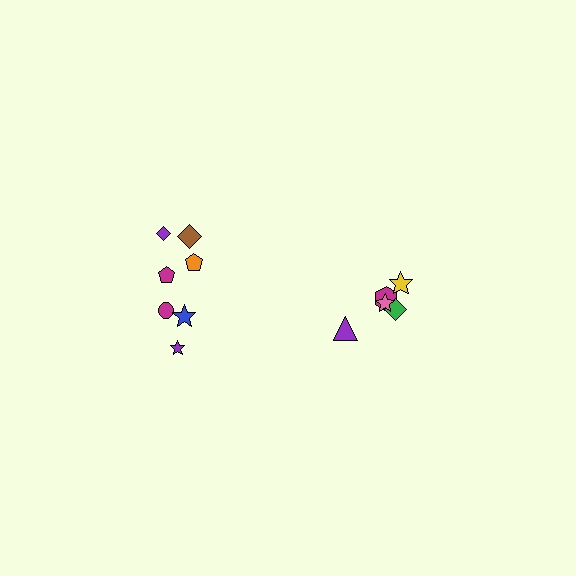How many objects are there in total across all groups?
There are 12 objects.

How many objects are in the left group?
There are 7 objects.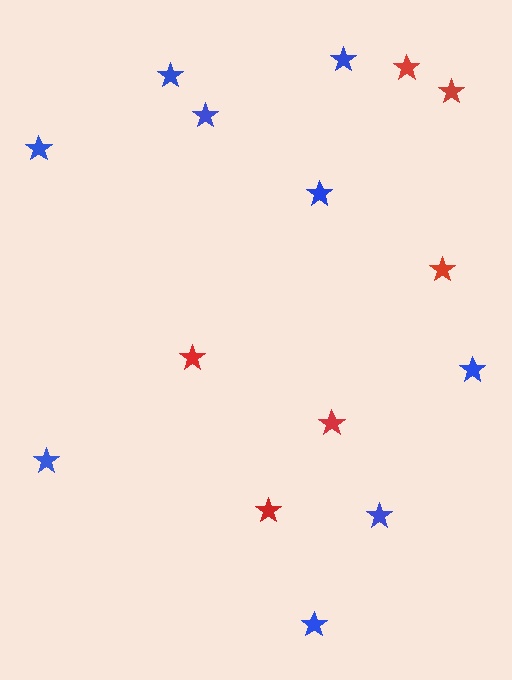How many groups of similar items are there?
There are 2 groups: one group of blue stars (9) and one group of red stars (6).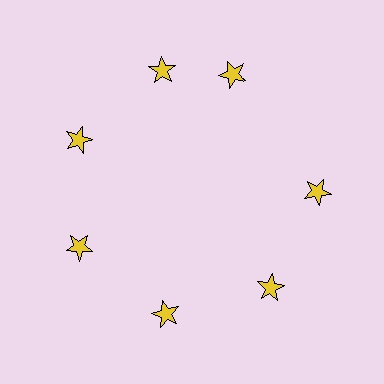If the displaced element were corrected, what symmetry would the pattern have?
It would have 7-fold rotational symmetry — the pattern would map onto itself every 51 degrees.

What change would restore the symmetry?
The symmetry would be restored by rotating it back into even spacing with its neighbors so that all 7 stars sit at equal angles and equal distance from the center.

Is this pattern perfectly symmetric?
No. The 7 yellow stars are arranged in a ring, but one element near the 1 o'clock position is rotated out of alignment along the ring, breaking the 7-fold rotational symmetry.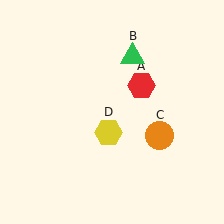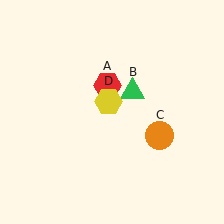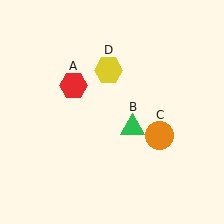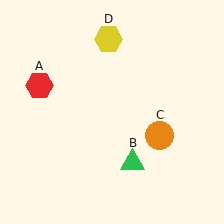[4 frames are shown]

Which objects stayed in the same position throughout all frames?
Orange circle (object C) remained stationary.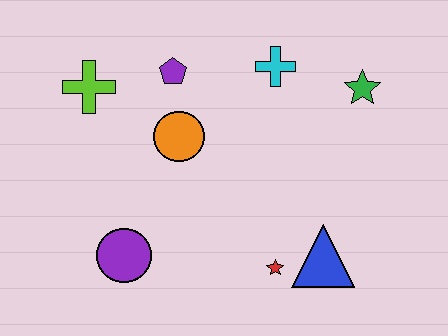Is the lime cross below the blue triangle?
No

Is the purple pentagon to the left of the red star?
Yes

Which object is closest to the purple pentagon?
The orange circle is closest to the purple pentagon.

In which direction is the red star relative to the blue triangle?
The red star is to the left of the blue triangle.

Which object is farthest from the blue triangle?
The lime cross is farthest from the blue triangle.